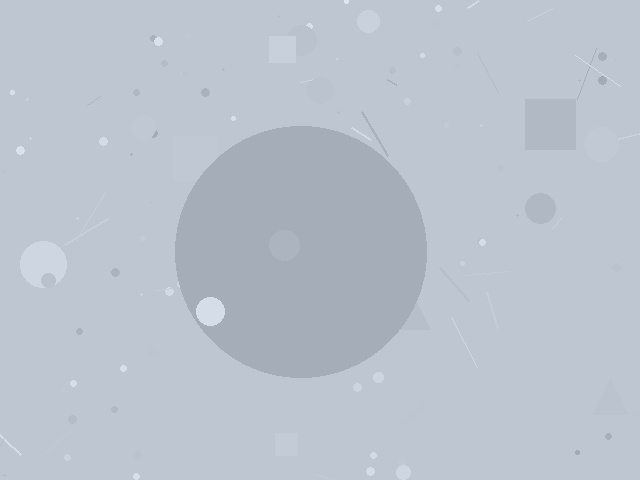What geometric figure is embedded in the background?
A circle is embedded in the background.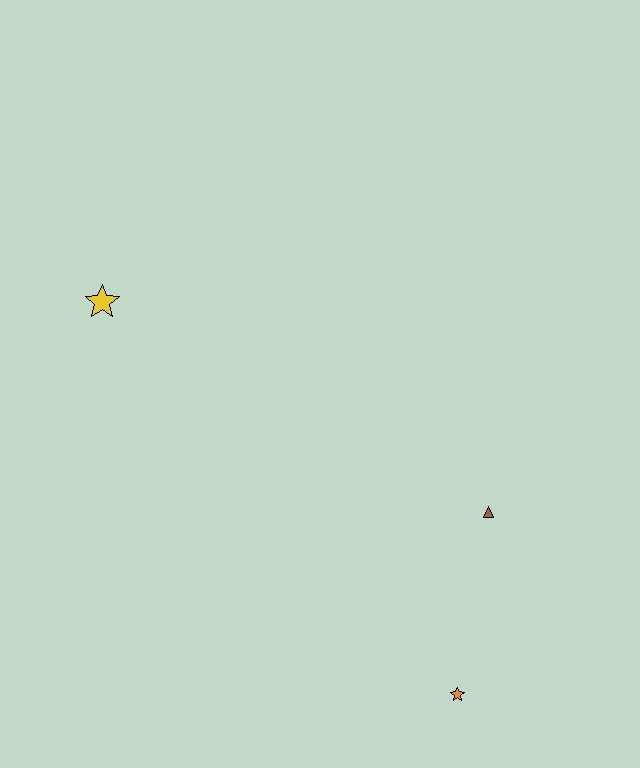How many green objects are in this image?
There are no green objects.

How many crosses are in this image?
There are no crosses.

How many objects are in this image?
There are 3 objects.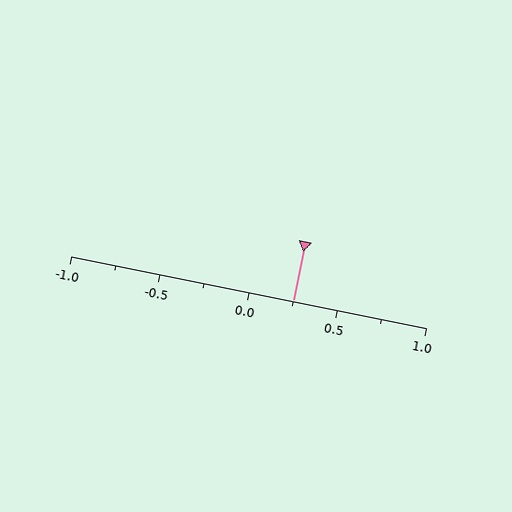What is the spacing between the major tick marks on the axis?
The major ticks are spaced 0.5 apart.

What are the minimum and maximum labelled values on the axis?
The axis runs from -1.0 to 1.0.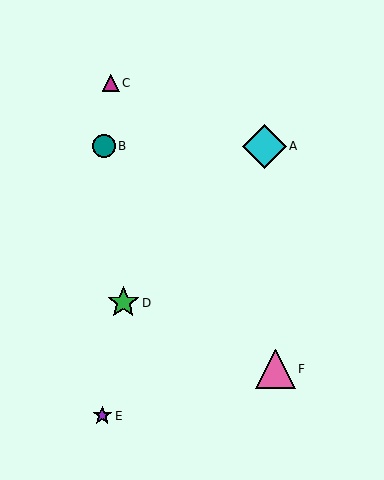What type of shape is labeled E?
Shape E is a purple star.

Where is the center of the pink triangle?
The center of the pink triangle is at (275, 369).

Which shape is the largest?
The cyan diamond (labeled A) is the largest.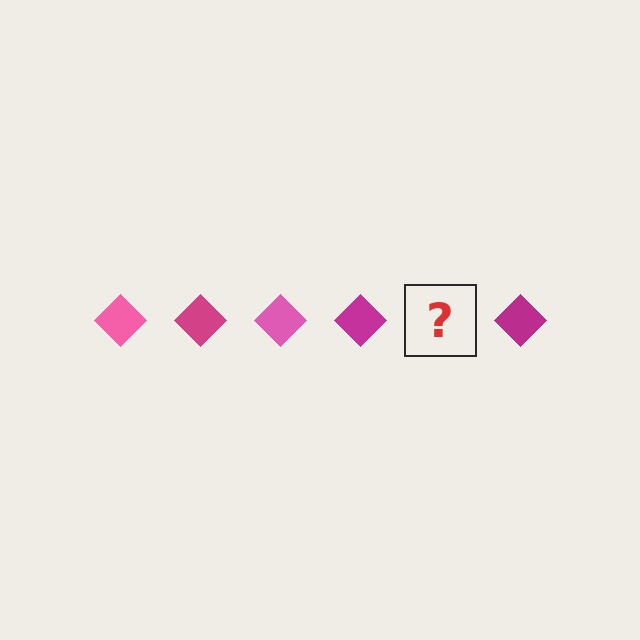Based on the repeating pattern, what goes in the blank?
The blank should be a pink diamond.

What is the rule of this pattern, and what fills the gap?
The rule is that the pattern cycles through pink, magenta diamonds. The gap should be filled with a pink diamond.